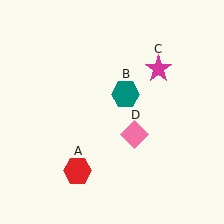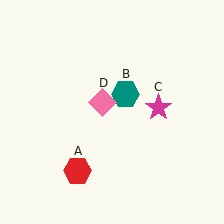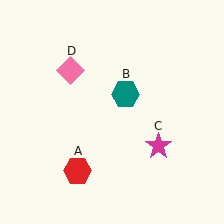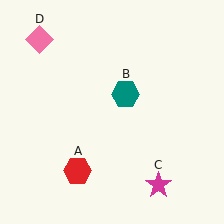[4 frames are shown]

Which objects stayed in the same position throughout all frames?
Red hexagon (object A) and teal hexagon (object B) remained stationary.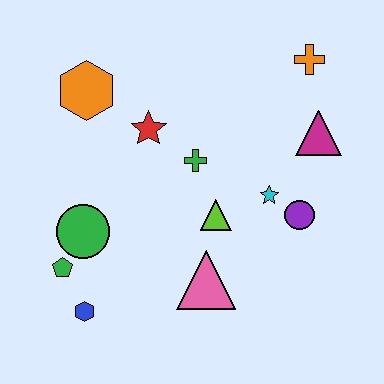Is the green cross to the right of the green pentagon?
Yes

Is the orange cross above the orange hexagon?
Yes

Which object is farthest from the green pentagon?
The orange cross is farthest from the green pentagon.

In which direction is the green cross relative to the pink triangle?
The green cross is above the pink triangle.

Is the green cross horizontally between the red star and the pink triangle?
Yes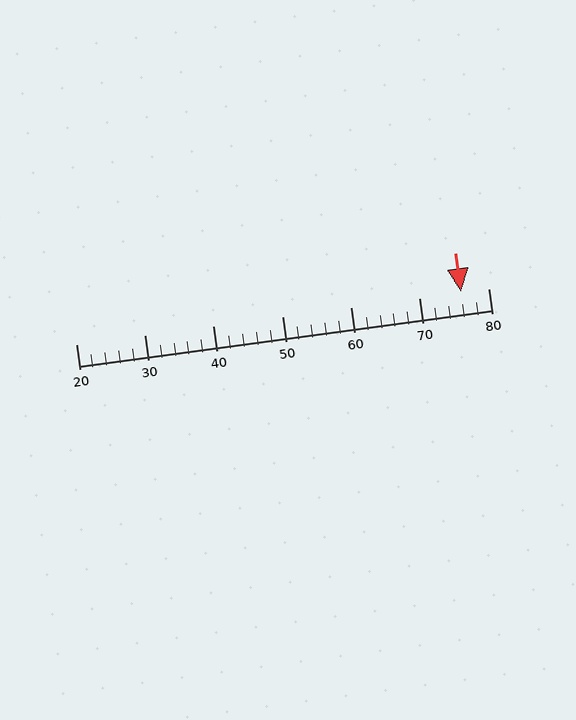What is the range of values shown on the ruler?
The ruler shows values from 20 to 80.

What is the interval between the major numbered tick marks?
The major tick marks are spaced 10 units apart.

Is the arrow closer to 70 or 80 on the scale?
The arrow is closer to 80.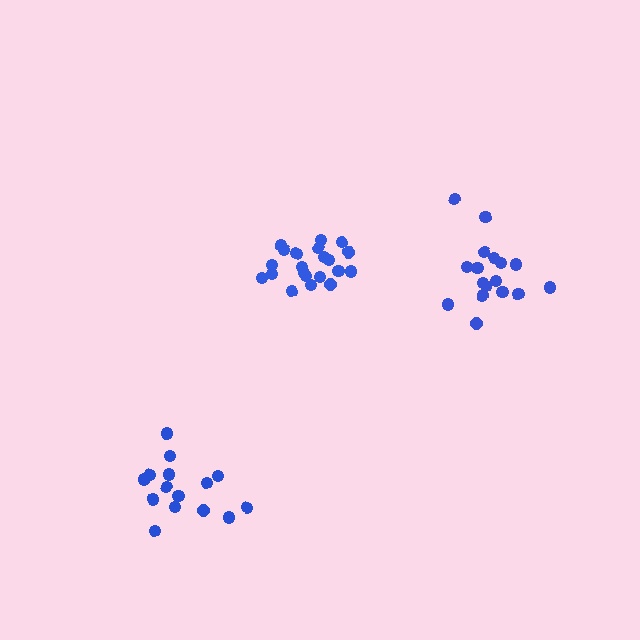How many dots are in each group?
Group 1: 17 dots, Group 2: 21 dots, Group 3: 15 dots (53 total).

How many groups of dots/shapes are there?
There are 3 groups.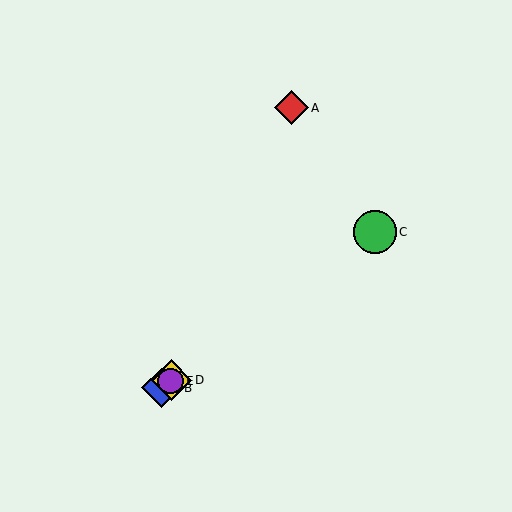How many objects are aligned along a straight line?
4 objects (B, C, D, E) are aligned along a straight line.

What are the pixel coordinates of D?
Object D is at (171, 380).